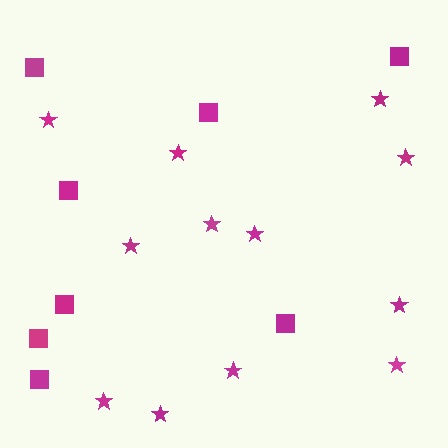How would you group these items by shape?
There are 2 groups: one group of stars (12) and one group of squares (8).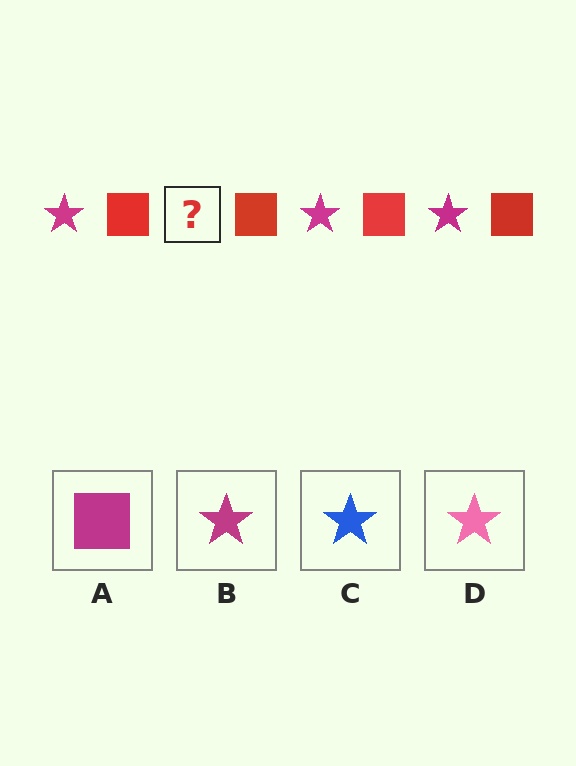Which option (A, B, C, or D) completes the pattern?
B.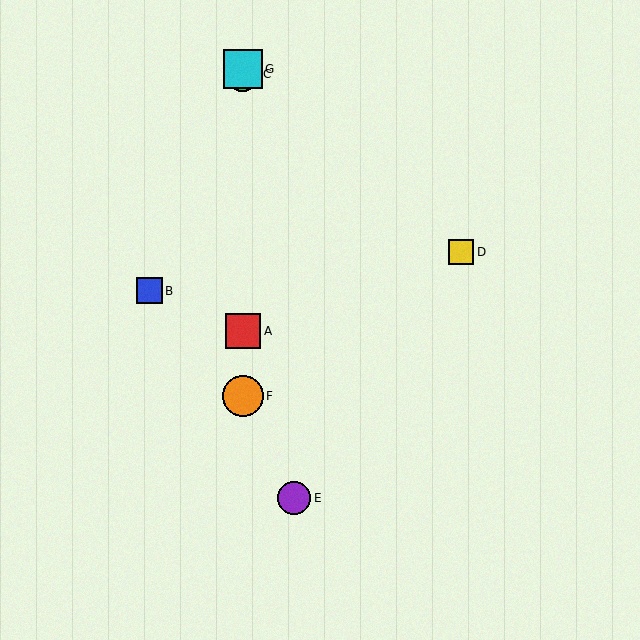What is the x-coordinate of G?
Object G is at x≈243.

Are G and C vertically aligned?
Yes, both are at x≈243.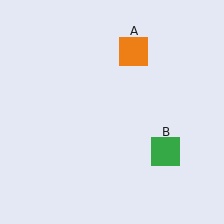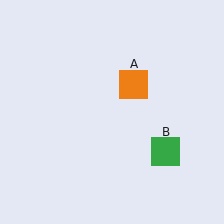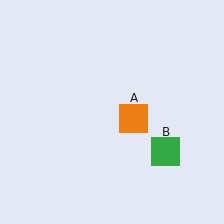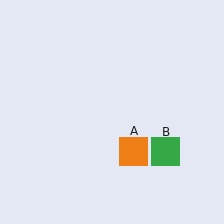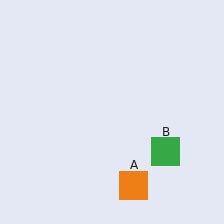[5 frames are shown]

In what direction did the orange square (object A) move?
The orange square (object A) moved down.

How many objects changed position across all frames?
1 object changed position: orange square (object A).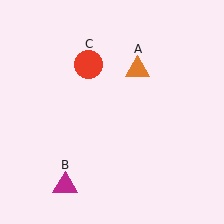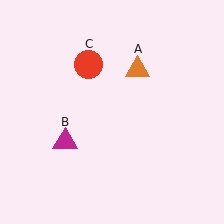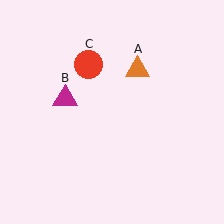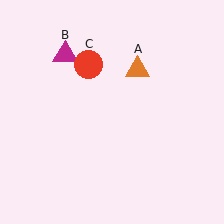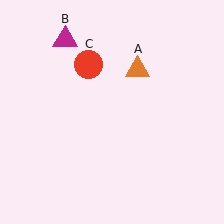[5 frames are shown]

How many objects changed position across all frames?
1 object changed position: magenta triangle (object B).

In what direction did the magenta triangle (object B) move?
The magenta triangle (object B) moved up.